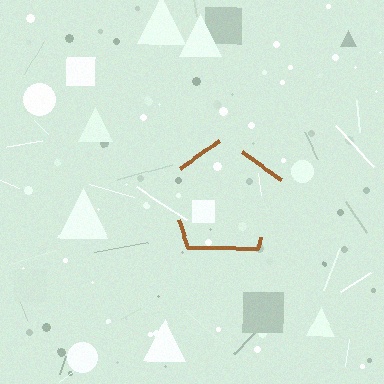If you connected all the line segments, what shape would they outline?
They would outline a pentagon.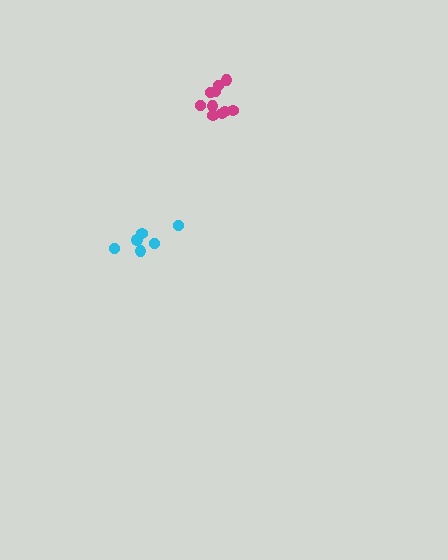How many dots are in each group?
Group 1: 10 dots, Group 2: 6 dots (16 total).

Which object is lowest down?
The cyan cluster is bottommost.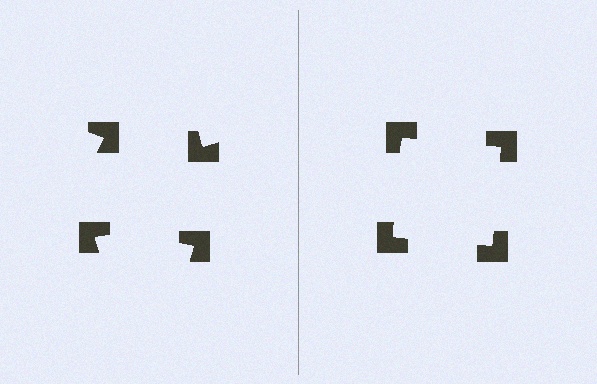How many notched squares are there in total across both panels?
8 — 4 on each side.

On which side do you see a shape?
An illusory square appears on the right side. On the left side the wedge cuts are rotated, so no coherent shape forms.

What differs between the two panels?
The notched squares are positioned identically on both sides; only the wedge orientations differ. On the right they align to a square; on the left they are misaligned.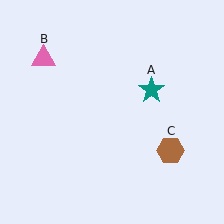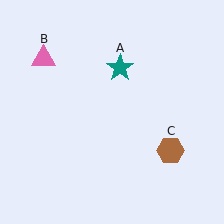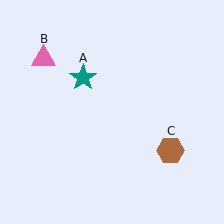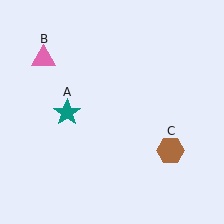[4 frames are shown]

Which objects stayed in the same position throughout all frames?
Pink triangle (object B) and brown hexagon (object C) remained stationary.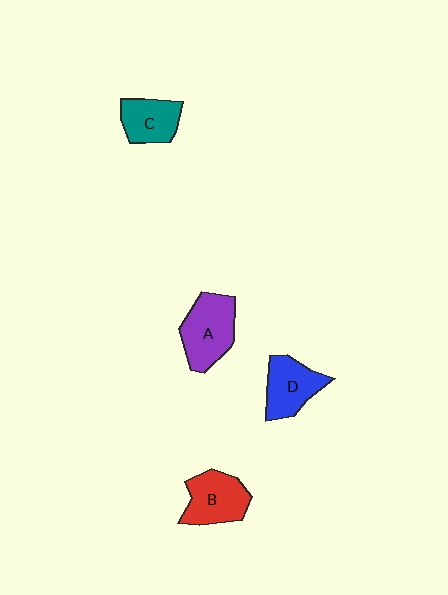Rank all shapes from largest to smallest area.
From largest to smallest: A (purple), B (red), D (blue), C (teal).